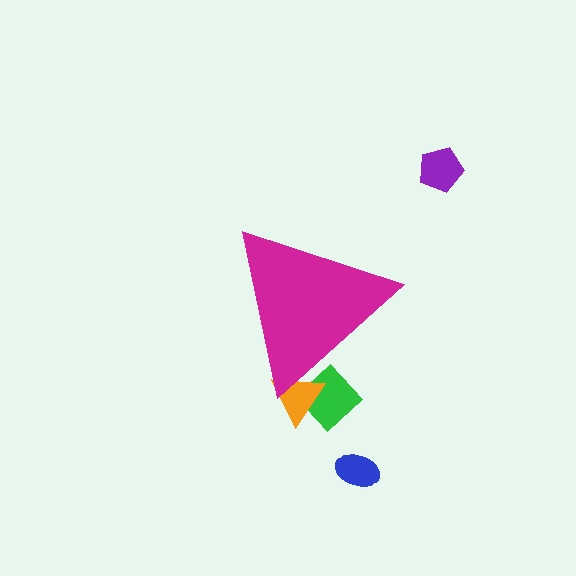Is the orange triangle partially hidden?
Yes, the orange triangle is partially hidden behind the magenta triangle.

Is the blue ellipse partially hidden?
No, the blue ellipse is fully visible.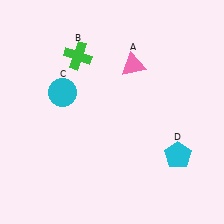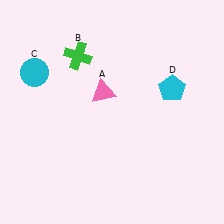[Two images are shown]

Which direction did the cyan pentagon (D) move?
The cyan pentagon (D) moved up.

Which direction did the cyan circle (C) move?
The cyan circle (C) moved left.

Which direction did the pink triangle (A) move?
The pink triangle (A) moved left.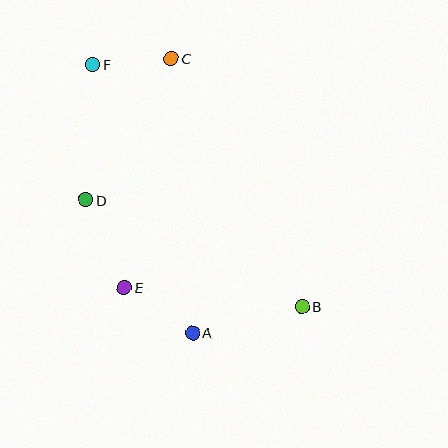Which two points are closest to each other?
Points C and F are closest to each other.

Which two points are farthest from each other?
Points B and F are farthest from each other.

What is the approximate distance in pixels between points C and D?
The distance between C and D is approximately 165 pixels.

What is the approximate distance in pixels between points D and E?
The distance between D and E is approximately 96 pixels.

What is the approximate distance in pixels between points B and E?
The distance between B and E is approximately 179 pixels.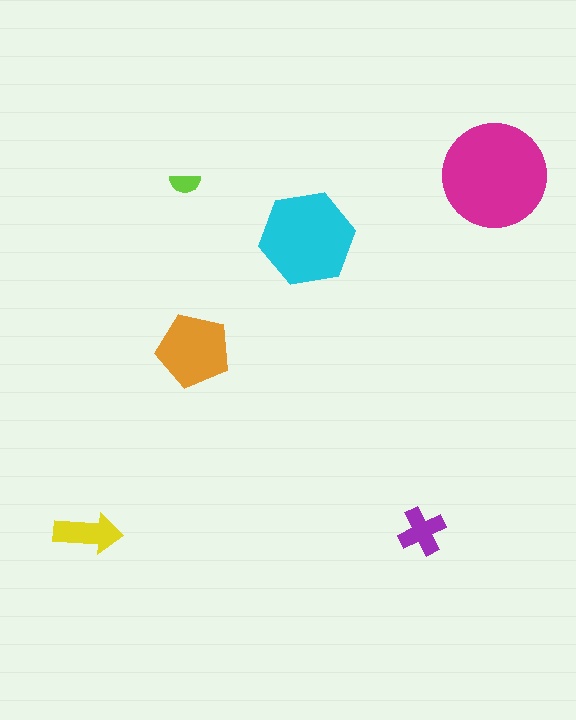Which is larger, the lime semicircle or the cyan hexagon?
The cyan hexagon.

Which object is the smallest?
The lime semicircle.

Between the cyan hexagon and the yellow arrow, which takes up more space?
The cyan hexagon.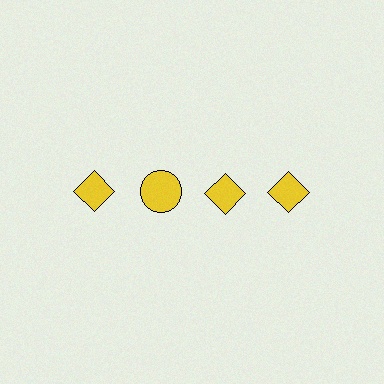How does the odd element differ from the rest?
It has a different shape: circle instead of diamond.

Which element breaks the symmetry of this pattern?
The yellow circle in the top row, second from left column breaks the symmetry. All other shapes are yellow diamonds.